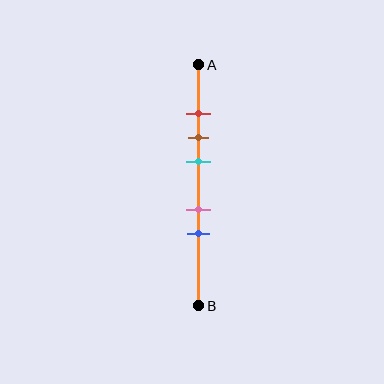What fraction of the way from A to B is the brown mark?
The brown mark is approximately 30% (0.3) of the way from A to B.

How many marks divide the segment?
There are 5 marks dividing the segment.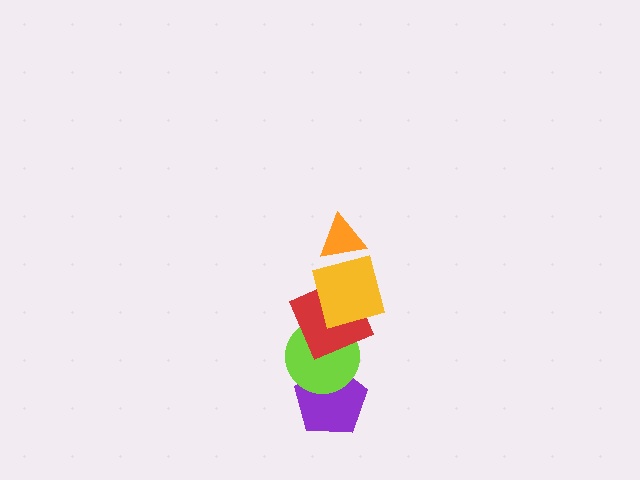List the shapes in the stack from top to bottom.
From top to bottom: the orange triangle, the yellow square, the red square, the lime circle, the purple pentagon.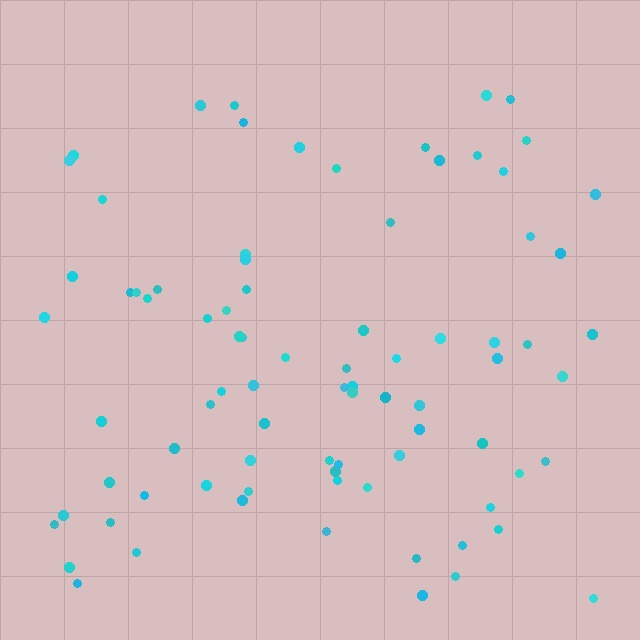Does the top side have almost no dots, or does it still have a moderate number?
Still a moderate number, just noticeably fewer than the bottom.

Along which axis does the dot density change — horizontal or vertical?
Vertical.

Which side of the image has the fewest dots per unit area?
The top.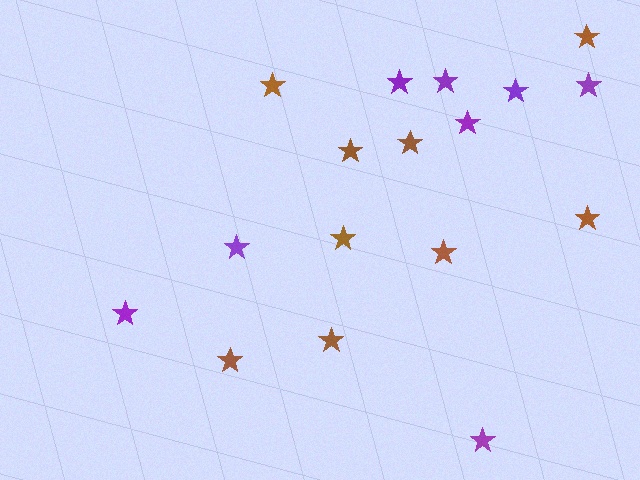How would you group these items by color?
There are 2 groups: one group of brown stars (9) and one group of purple stars (8).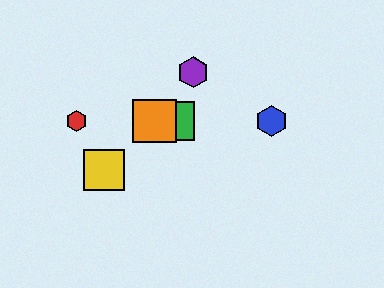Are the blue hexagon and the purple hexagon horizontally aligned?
No, the blue hexagon is at y≈121 and the purple hexagon is at y≈72.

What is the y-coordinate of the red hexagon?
The red hexagon is at y≈121.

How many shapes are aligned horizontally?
4 shapes (the red hexagon, the blue hexagon, the green square, the orange square) are aligned horizontally.